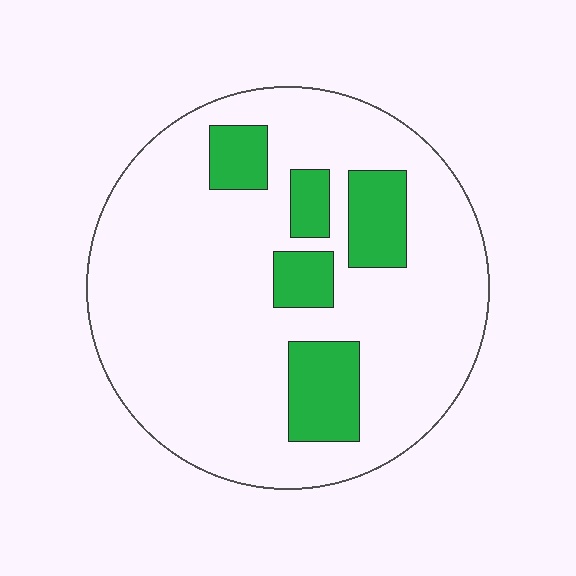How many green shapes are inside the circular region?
5.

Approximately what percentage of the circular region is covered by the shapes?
Approximately 20%.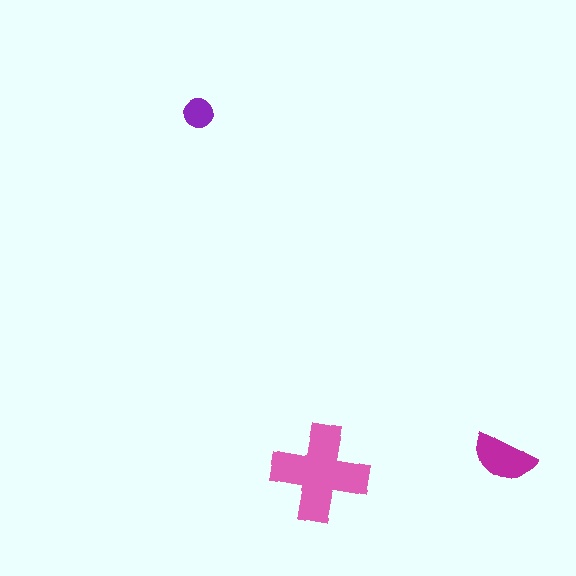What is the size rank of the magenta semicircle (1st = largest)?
2nd.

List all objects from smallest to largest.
The purple circle, the magenta semicircle, the pink cross.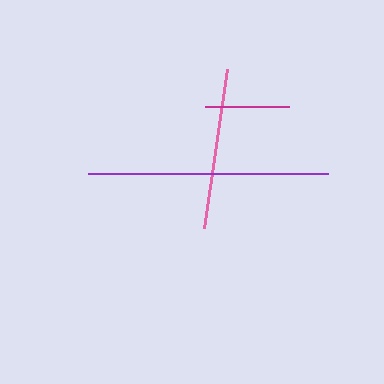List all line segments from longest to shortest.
From longest to shortest: purple, pink, magenta.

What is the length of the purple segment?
The purple segment is approximately 240 pixels long.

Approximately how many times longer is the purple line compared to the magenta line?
The purple line is approximately 2.8 times the length of the magenta line.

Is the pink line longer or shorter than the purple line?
The purple line is longer than the pink line.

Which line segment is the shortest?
The magenta line is the shortest at approximately 84 pixels.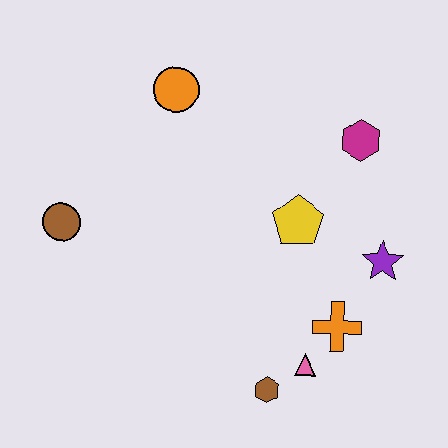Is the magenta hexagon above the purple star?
Yes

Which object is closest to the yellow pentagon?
The purple star is closest to the yellow pentagon.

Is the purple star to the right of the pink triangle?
Yes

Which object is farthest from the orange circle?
The brown hexagon is farthest from the orange circle.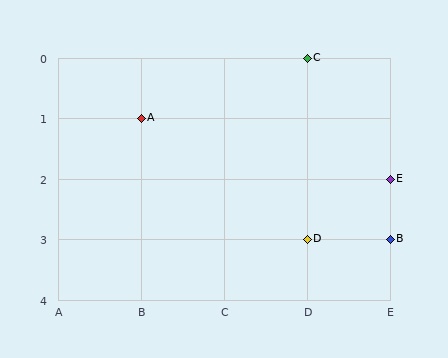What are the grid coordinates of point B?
Point B is at grid coordinates (E, 3).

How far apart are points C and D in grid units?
Points C and D are 3 rows apart.